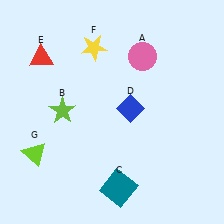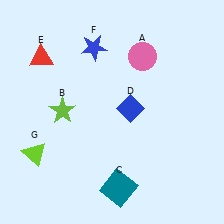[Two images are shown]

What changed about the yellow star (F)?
In Image 1, F is yellow. In Image 2, it changed to blue.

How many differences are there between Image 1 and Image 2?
There is 1 difference between the two images.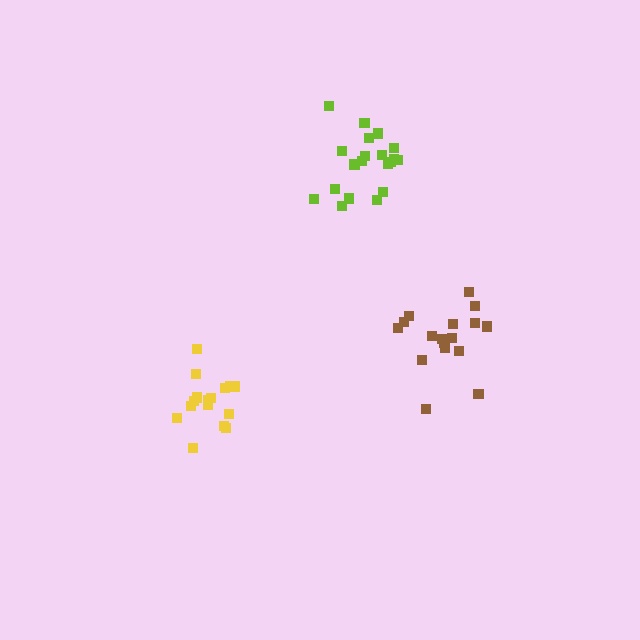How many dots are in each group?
Group 1: 20 dots, Group 2: 17 dots, Group 3: 17 dots (54 total).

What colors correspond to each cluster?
The clusters are colored: lime, brown, yellow.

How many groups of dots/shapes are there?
There are 3 groups.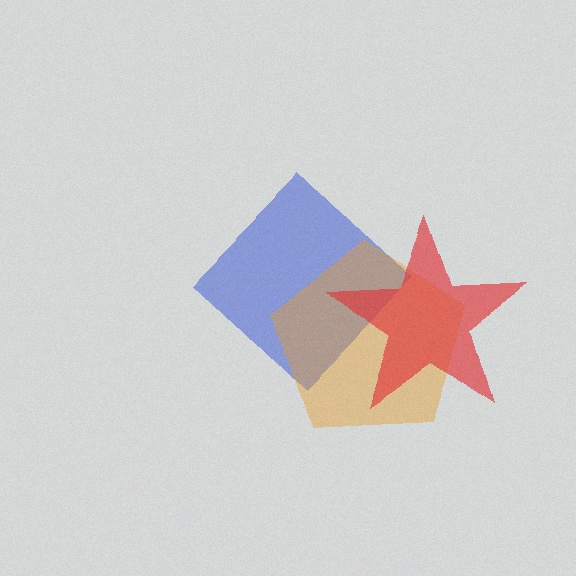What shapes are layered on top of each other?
The layered shapes are: a blue diamond, an orange pentagon, a red star.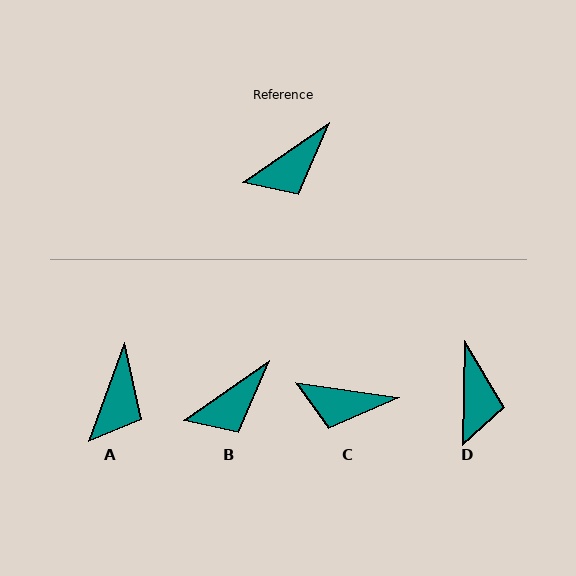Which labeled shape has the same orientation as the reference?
B.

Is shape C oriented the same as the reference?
No, it is off by about 43 degrees.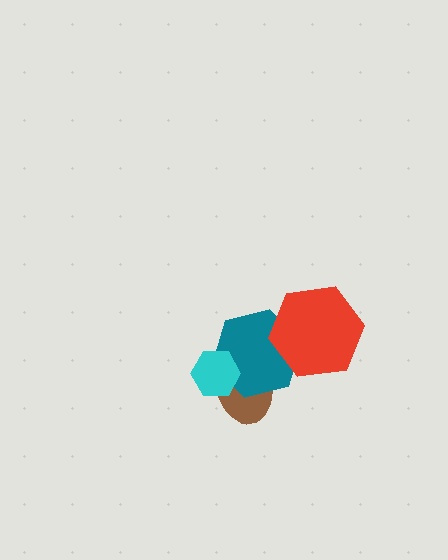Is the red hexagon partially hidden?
No, no other shape covers it.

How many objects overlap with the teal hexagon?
3 objects overlap with the teal hexagon.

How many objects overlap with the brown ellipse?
2 objects overlap with the brown ellipse.